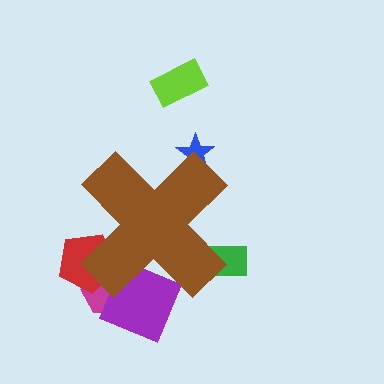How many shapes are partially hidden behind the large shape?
5 shapes are partially hidden.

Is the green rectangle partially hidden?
Yes, the green rectangle is partially hidden behind the brown cross.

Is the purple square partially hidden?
Yes, the purple square is partially hidden behind the brown cross.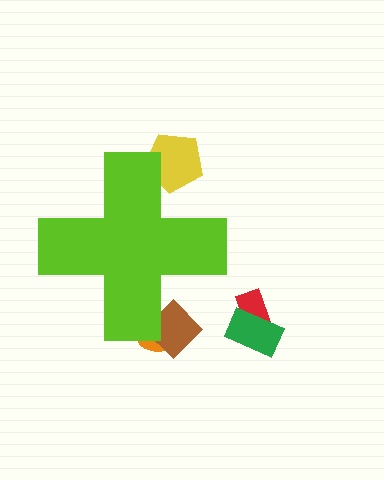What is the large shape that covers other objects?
A lime cross.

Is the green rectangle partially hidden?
No, the green rectangle is fully visible.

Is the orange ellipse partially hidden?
Yes, the orange ellipse is partially hidden behind the lime cross.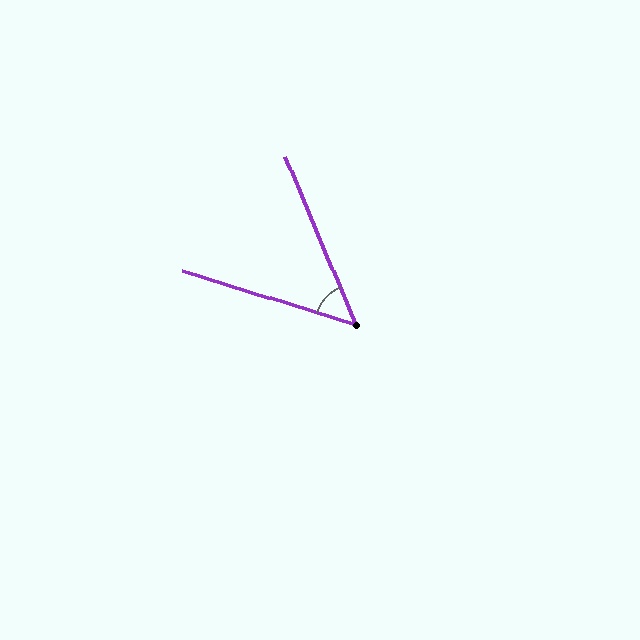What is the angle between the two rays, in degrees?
Approximately 50 degrees.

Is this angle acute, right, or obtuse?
It is acute.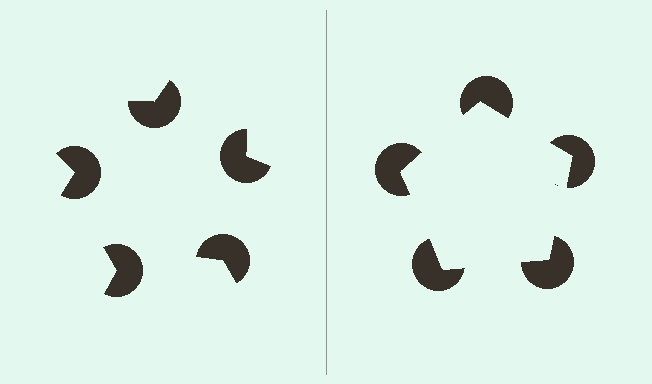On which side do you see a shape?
An illusory pentagon appears on the right side. On the left side the wedge cuts are rotated, so no coherent shape forms.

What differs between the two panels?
The pac-man discs are positioned identically on both sides; only the wedge orientations differ. On the right they align to a pentagon; on the left they are misaligned.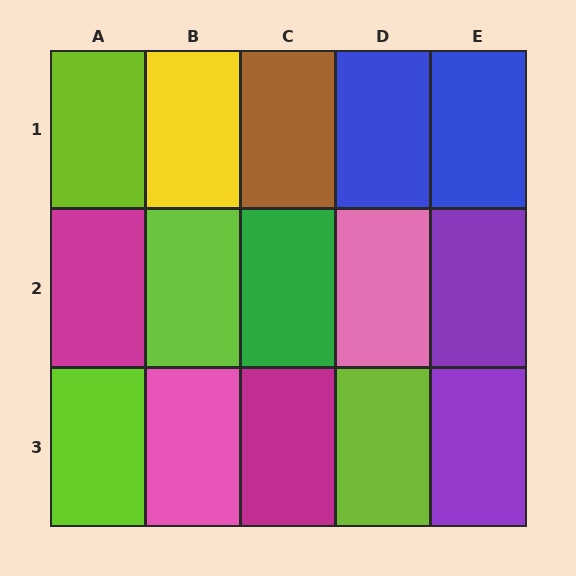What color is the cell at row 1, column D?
Blue.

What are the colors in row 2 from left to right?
Magenta, lime, green, pink, purple.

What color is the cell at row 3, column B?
Pink.